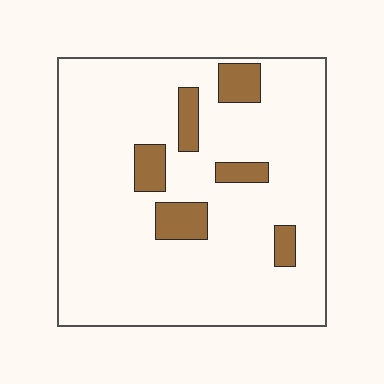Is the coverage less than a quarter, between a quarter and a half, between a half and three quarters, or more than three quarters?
Less than a quarter.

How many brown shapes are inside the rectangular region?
6.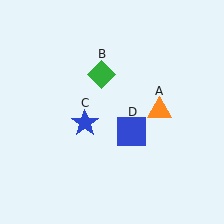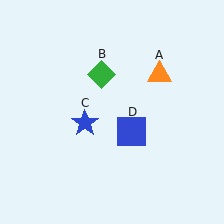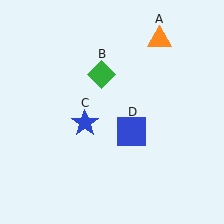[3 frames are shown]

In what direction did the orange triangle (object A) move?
The orange triangle (object A) moved up.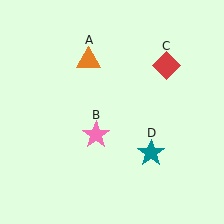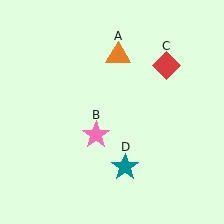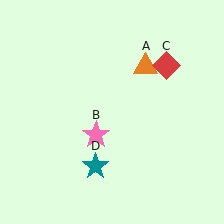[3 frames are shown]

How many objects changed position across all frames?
2 objects changed position: orange triangle (object A), teal star (object D).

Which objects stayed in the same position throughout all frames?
Pink star (object B) and red diamond (object C) remained stationary.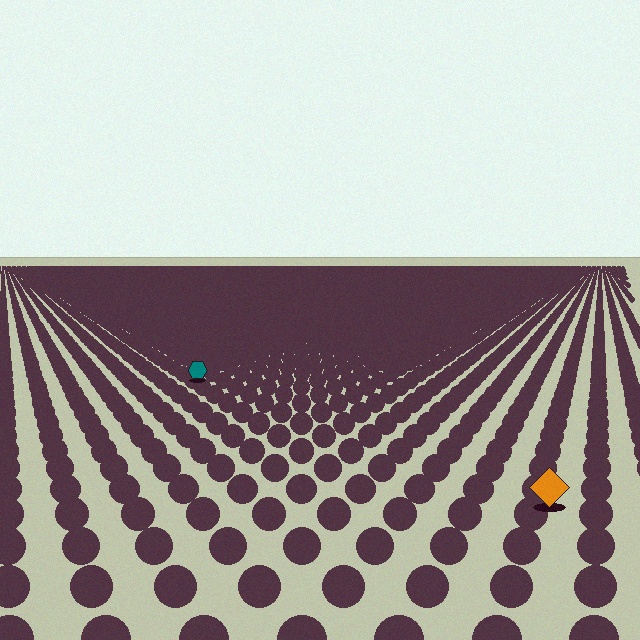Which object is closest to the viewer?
The orange diamond is closest. The texture marks near it are larger and more spread out.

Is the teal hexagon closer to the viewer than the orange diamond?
No. The orange diamond is closer — you can tell from the texture gradient: the ground texture is coarser near it.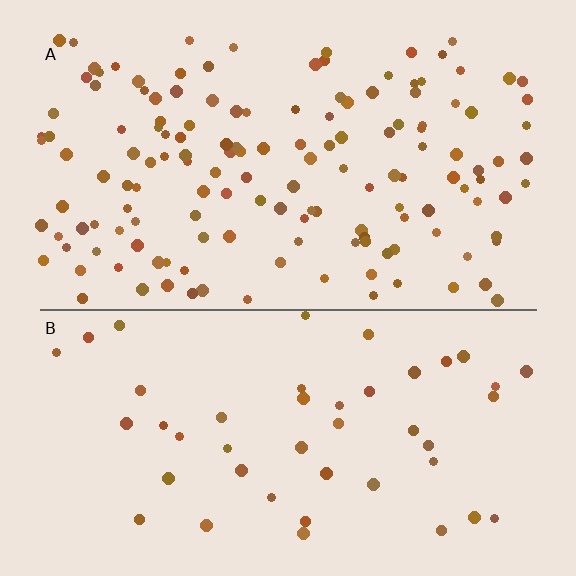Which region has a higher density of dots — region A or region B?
A (the top).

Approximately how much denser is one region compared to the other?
Approximately 3.2× — region A over region B.